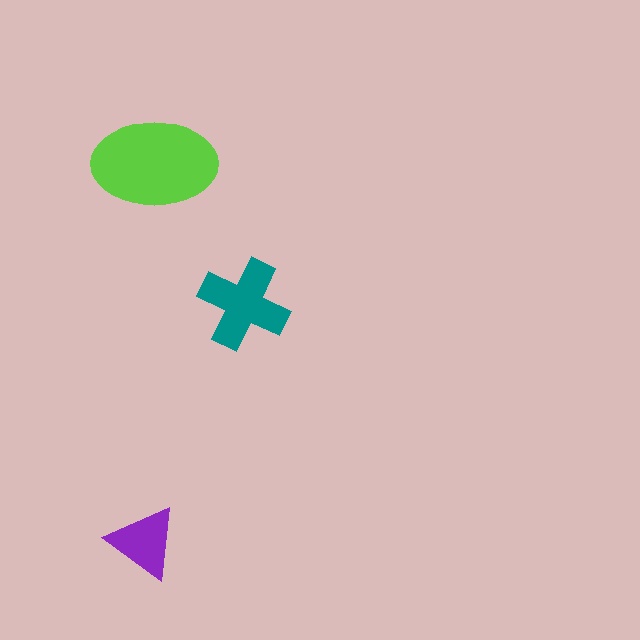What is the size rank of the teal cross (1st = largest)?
2nd.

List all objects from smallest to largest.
The purple triangle, the teal cross, the lime ellipse.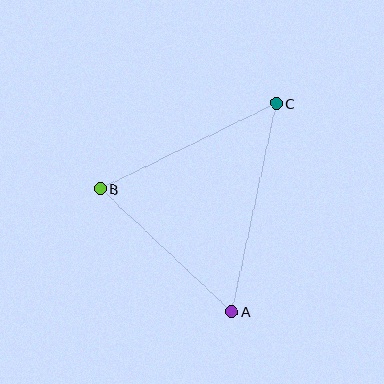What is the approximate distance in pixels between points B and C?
The distance between B and C is approximately 195 pixels.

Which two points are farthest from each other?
Points A and C are farthest from each other.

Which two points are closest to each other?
Points A and B are closest to each other.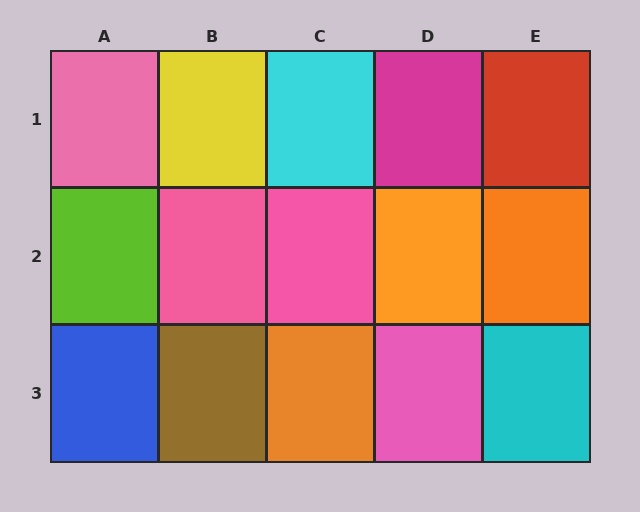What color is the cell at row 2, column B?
Pink.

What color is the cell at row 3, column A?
Blue.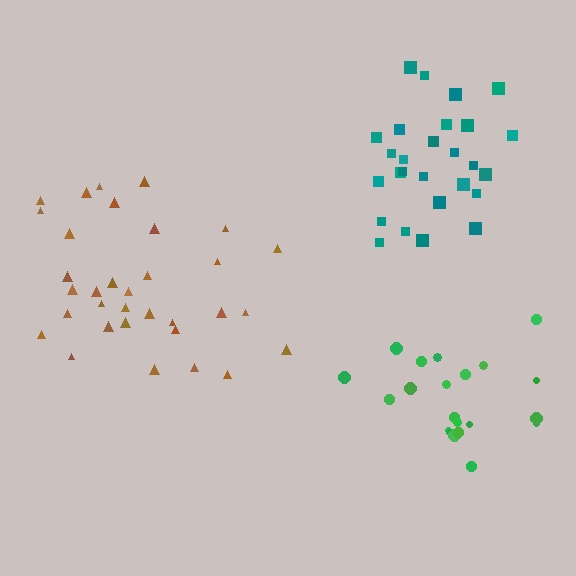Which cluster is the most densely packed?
Teal.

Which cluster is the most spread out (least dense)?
Green.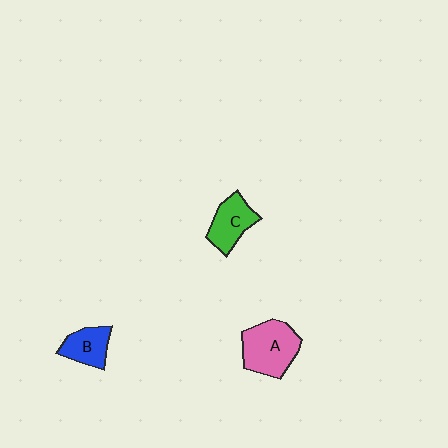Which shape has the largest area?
Shape A (pink).